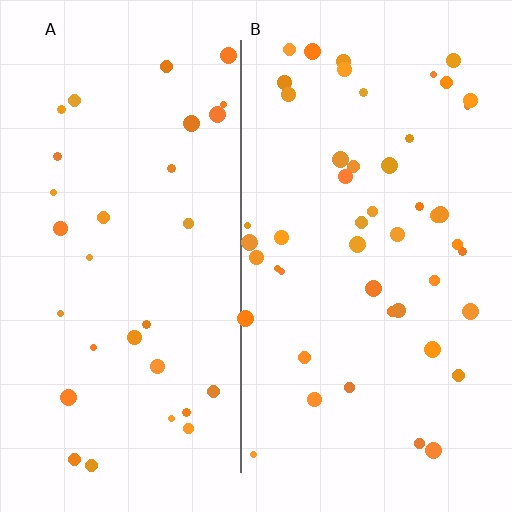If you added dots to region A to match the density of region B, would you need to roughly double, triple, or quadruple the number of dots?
Approximately double.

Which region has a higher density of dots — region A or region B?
B (the right).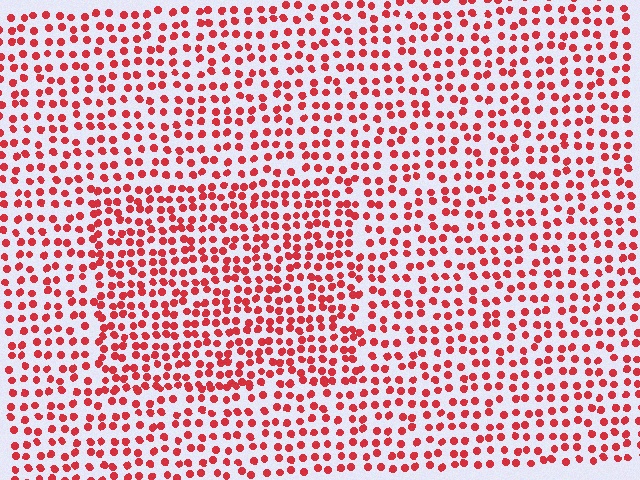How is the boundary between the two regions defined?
The boundary is defined by a change in element density (approximately 1.4x ratio). All elements are the same color, size, and shape.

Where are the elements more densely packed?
The elements are more densely packed inside the rectangle boundary.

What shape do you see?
I see a rectangle.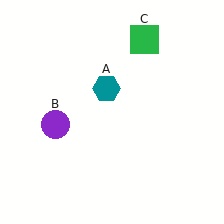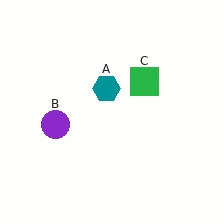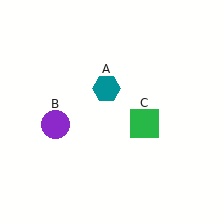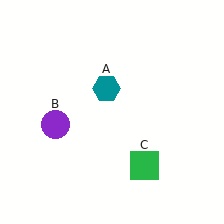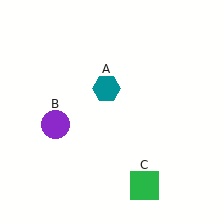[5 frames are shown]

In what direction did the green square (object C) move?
The green square (object C) moved down.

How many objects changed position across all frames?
1 object changed position: green square (object C).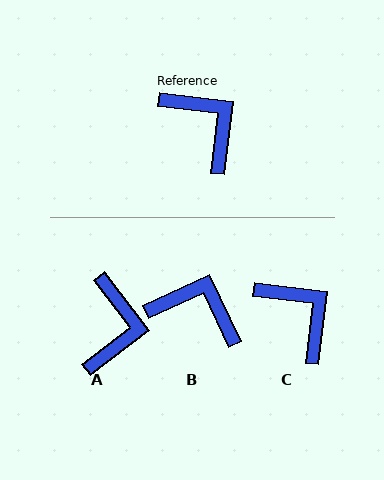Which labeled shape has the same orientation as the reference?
C.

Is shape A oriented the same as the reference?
No, it is off by about 46 degrees.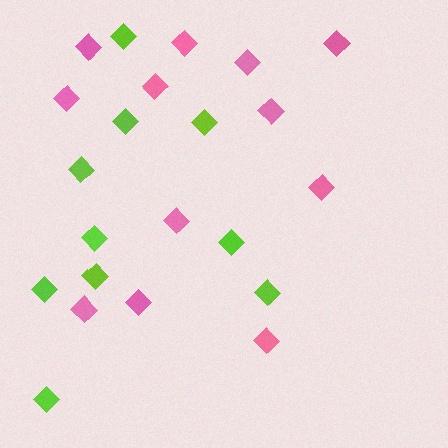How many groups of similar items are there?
There are 2 groups: one group of lime diamonds (10) and one group of pink diamonds (12).